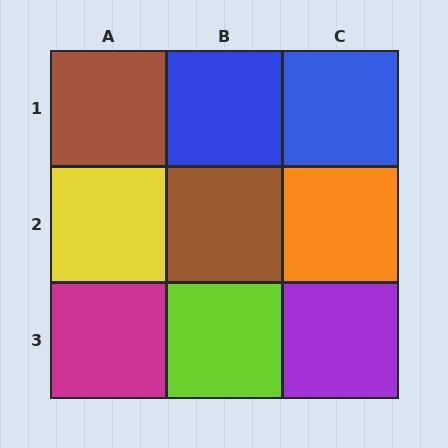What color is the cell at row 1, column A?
Brown.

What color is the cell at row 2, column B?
Brown.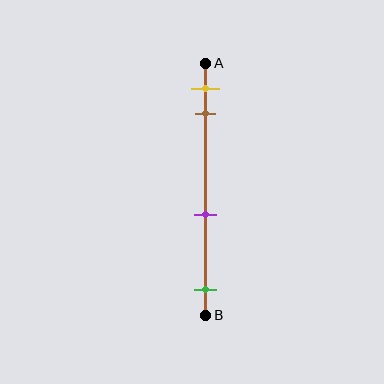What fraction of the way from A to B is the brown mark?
The brown mark is approximately 20% (0.2) of the way from A to B.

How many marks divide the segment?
There are 4 marks dividing the segment.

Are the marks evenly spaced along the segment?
No, the marks are not evenly spaced.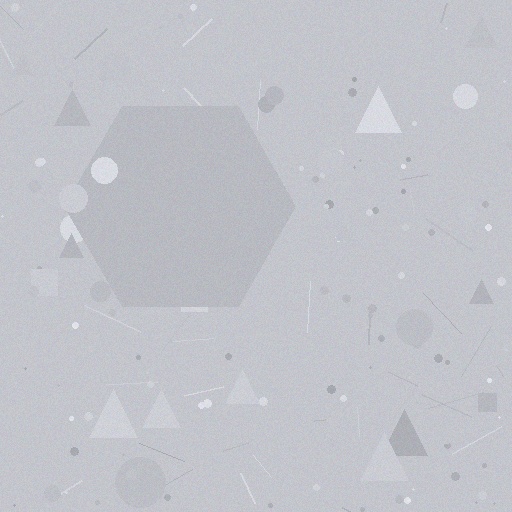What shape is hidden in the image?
A hexagon is hidden in the image.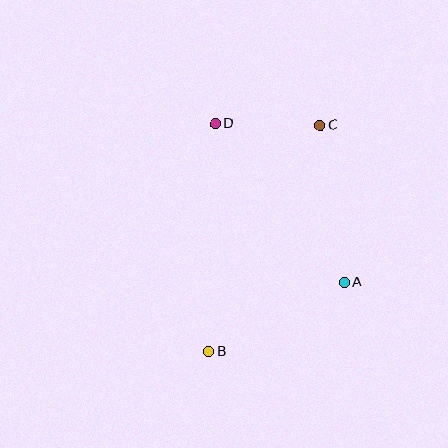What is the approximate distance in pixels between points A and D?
The distance between A and D is approximately 204 pixels.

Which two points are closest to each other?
Points C and D are closest to each other.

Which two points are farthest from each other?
Points B and C are farthest from each other.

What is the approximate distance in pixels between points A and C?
The distance between A and C is approximately 159 pixels.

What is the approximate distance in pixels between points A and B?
The distance between A and B is approximately 152 pixels.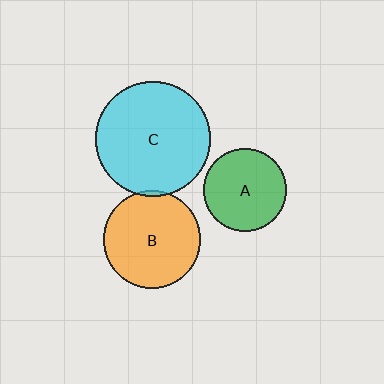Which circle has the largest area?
Circle C (cyan).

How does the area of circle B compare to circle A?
Approximately 1.4 times.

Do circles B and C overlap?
Yes.